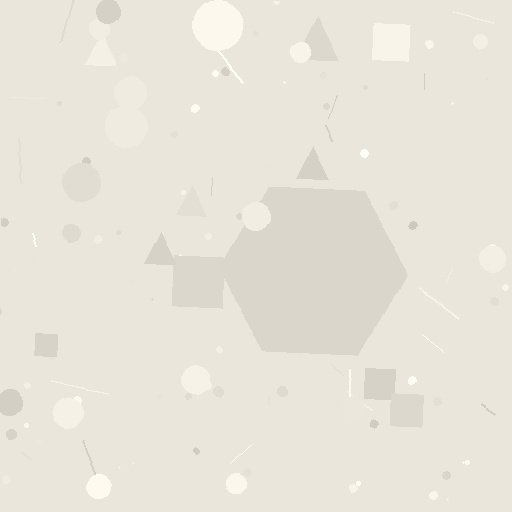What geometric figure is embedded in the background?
A hexagon is embedded in the background.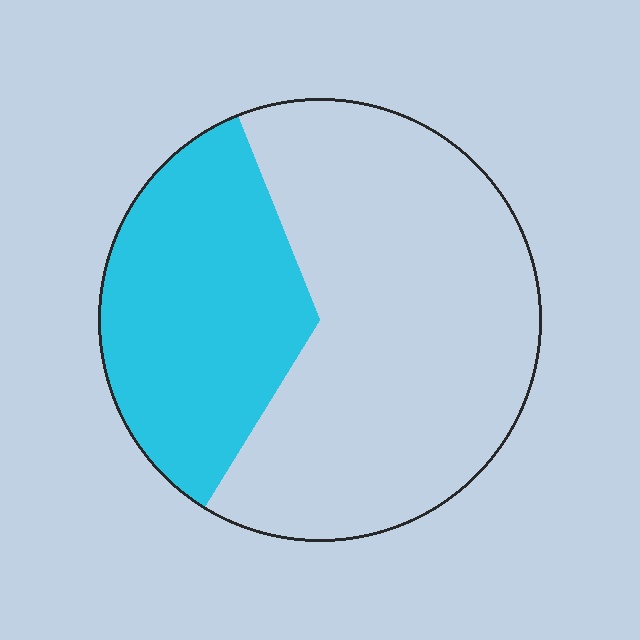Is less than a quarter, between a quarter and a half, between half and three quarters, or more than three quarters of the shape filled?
Between a quarter and a half.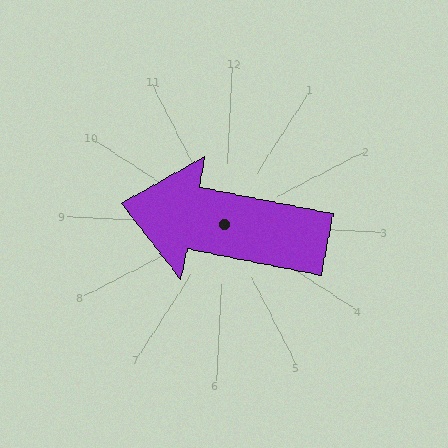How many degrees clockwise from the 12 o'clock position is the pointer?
Approximately 278 degrees.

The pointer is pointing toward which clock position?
Roughly 9 o'clock.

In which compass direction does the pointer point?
West.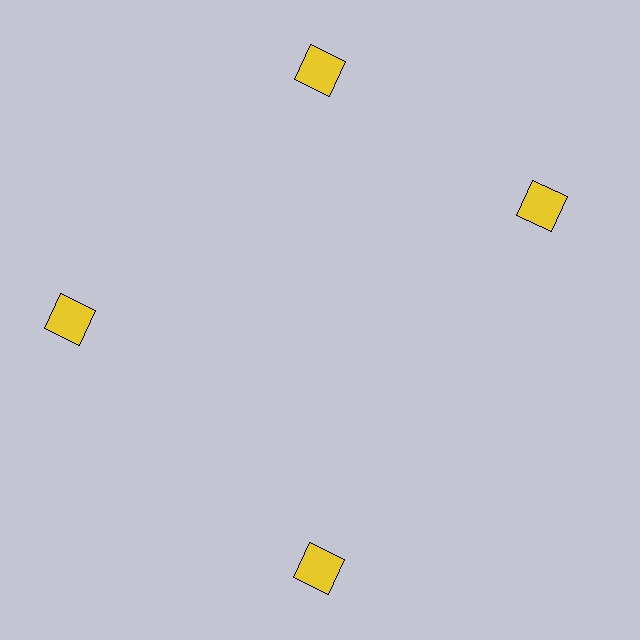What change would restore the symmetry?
The symmetry would be restored by rotating it back into even spacing with its neighbors so that all 4 squares sit at equal angles and equal distance from the center.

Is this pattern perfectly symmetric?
No. The 4 yellow squares are arranged in a ring, but one element near the 3 o'clock position is rotated out of alignment along the ring, breaking the 4-fold rotational symmetry.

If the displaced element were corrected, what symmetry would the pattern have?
It would have 4-fold rotational symmetry — the pattern would map onto itself every 90 degrees.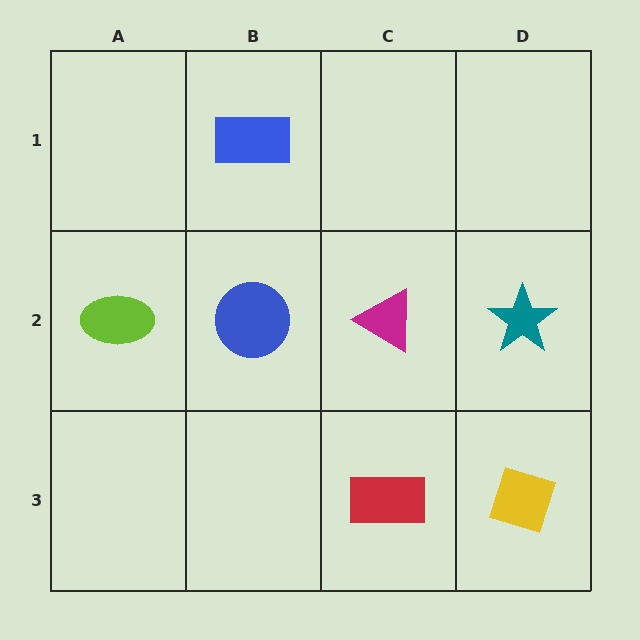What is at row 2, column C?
A magenta triangle.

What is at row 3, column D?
A yellow diamond.